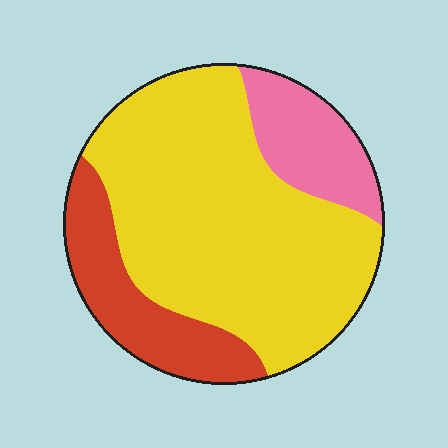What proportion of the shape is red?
Red covers about 20% of the shape.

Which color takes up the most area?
Yellow, at roughly 65%.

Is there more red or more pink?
Red.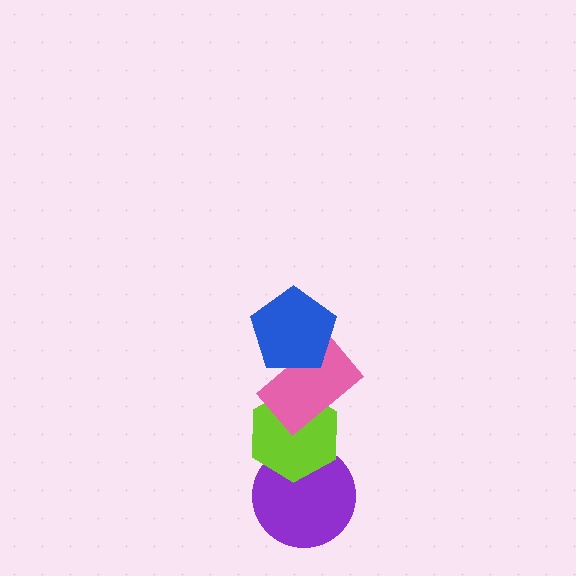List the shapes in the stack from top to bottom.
From top to bottom: the blue pentagon, the pink rectangle, the lime hexagon, the purple circle.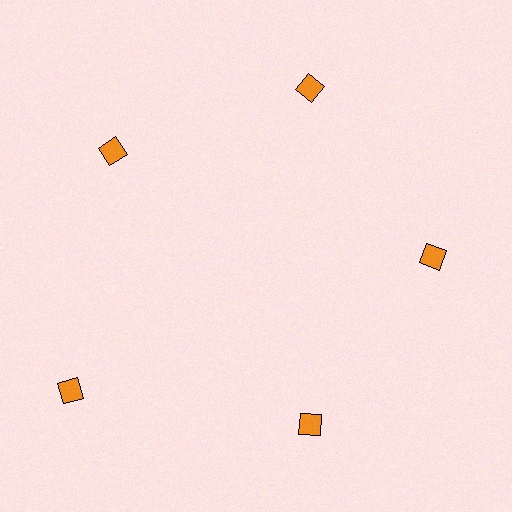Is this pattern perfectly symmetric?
No. The 5 orange squares are arranged in a ring, but one element near the 8 o'clock position is pushed outward from the center, breaking the 5-fold rotational symmetry.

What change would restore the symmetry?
The symmetry would be restored by moving it inward, back onto the ring so that all 5 squares sit at equal angles and equal distance from the center.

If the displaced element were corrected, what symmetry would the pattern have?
It would have 5-fold rotational symmetry — the pattern would map onto itself every 72 degrees.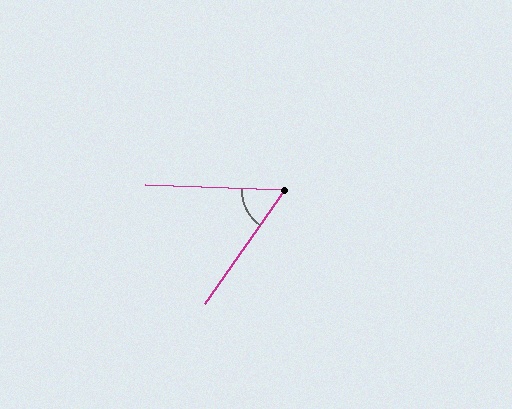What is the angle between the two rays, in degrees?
Approximately 57 degrees.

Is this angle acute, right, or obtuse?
It is acute.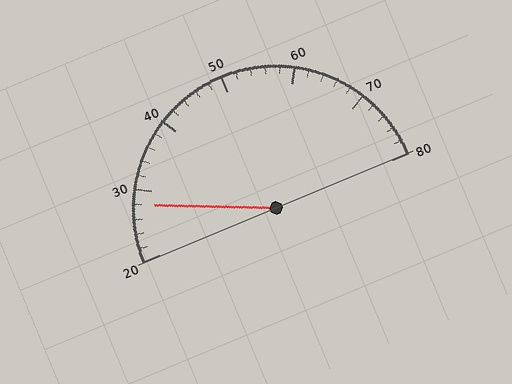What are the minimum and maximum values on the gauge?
The gauge ranges from 20 to 80.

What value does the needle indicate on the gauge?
The needle indicates approximately 28.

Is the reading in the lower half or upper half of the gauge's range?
The reading is in the lower half of the range (20 to 80).